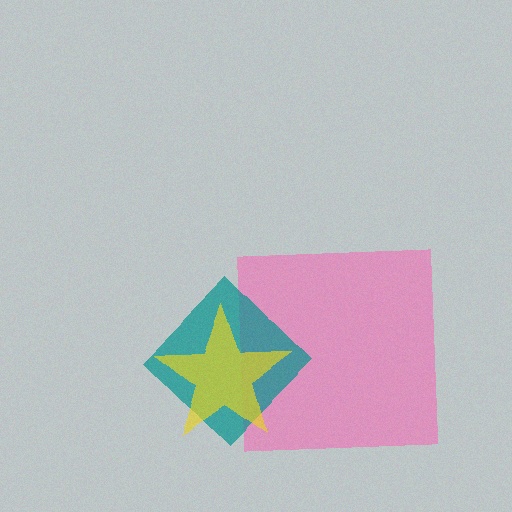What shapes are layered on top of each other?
The layered shapes are: a pink square, a teal diamond, a yellow star.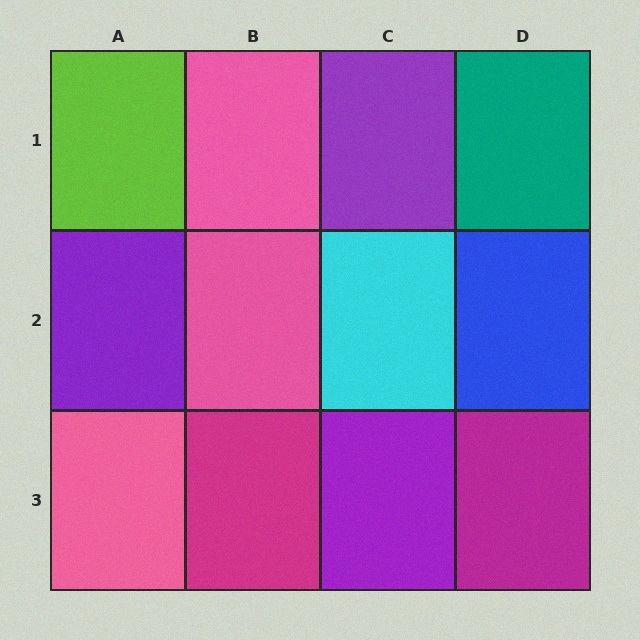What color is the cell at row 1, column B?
Pink.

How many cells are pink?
3 cells are pink.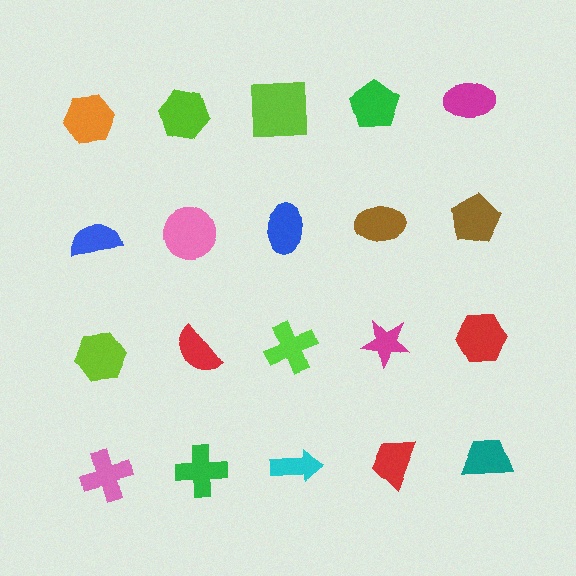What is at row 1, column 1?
An orange hexagon.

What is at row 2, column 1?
A blue semicircle.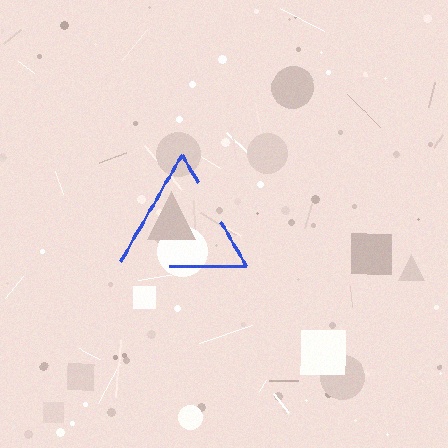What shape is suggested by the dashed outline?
The dashed outline suggests a triangle.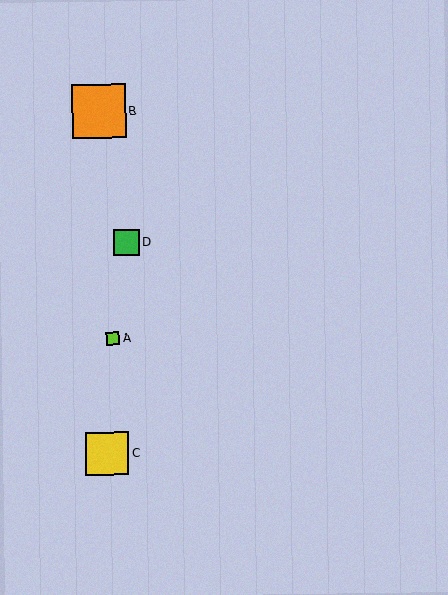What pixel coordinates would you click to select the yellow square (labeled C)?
Click at (108, 454) to select the yellow square C.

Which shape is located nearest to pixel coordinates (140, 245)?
The green square (labeled D) at (126, 243) is nearest to that location.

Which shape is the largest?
The orange square (labeled B) is the largest.